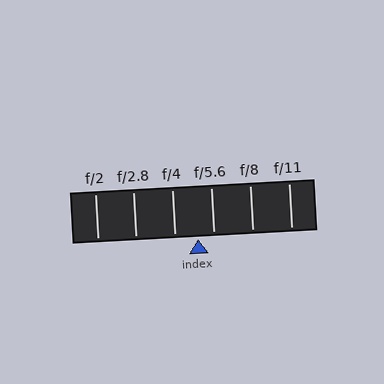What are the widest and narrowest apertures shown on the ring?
The widest aperture shown is f/2 and the narrowest is f/11.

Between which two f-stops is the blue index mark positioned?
The index mark is between f/4 and f/5.6.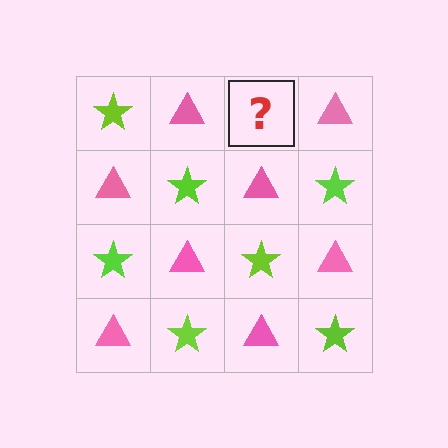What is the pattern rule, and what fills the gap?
The rule is that it alternates lime star and pink triangle in a checkerboard pattern. The gap should be filled with a lime star.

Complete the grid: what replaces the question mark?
The question mark should be replaced with a lime star.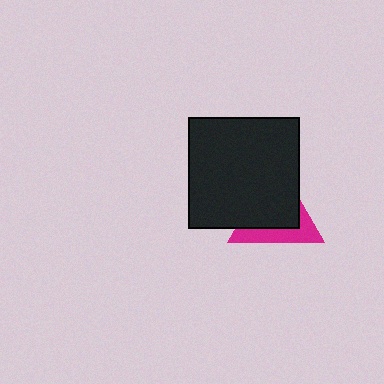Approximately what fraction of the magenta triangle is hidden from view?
Roughly 63% of the magenta triangle is hidden behind the black square.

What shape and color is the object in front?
The object in front is a black square.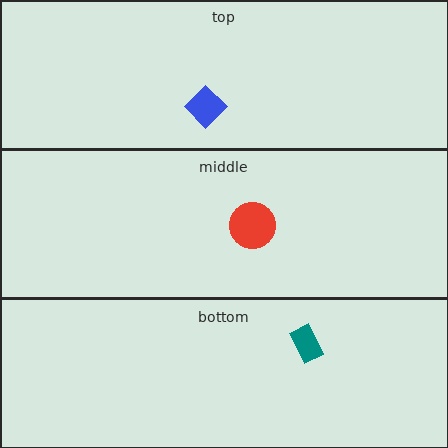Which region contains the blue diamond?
The top region.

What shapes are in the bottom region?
The teal rectangle.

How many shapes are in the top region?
1.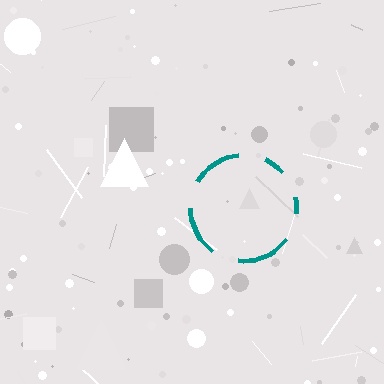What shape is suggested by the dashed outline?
The dashed outline suggests a circle.